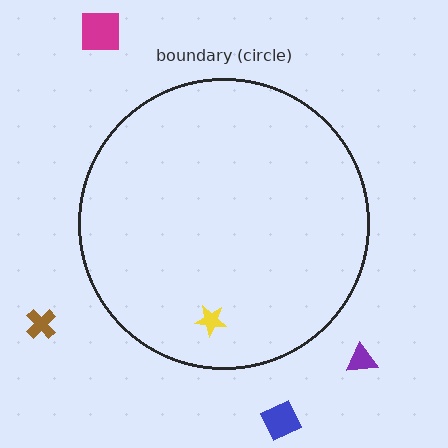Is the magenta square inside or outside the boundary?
Outside.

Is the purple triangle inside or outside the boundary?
Outside.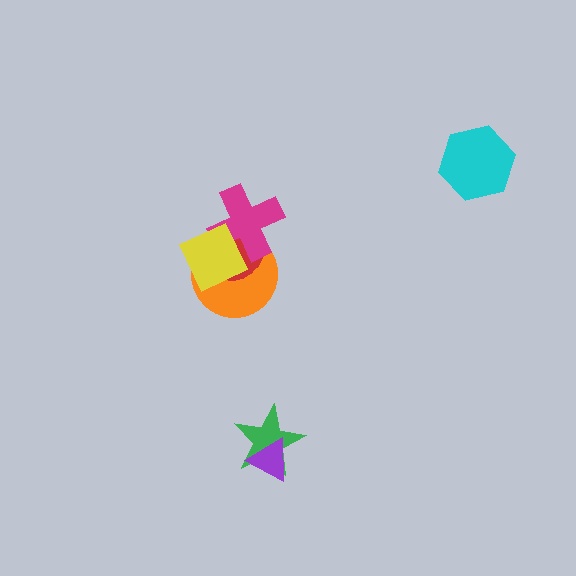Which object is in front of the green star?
The purple triangle is in front of the green star.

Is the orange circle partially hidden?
Yes, it is partially covered by another shape.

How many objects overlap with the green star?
1 object overlaps with the green star.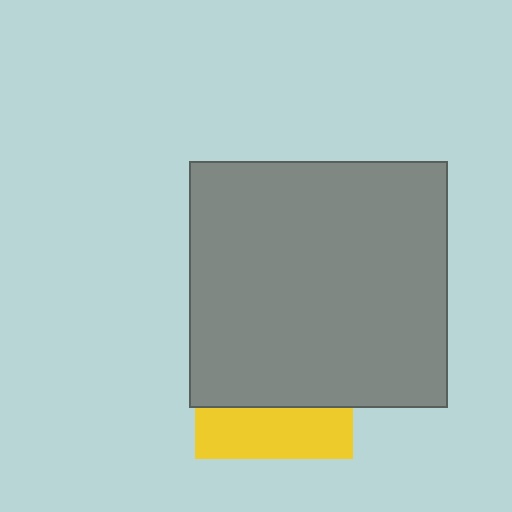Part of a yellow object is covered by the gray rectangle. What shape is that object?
It is a square.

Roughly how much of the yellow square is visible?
A small part of it is visible (roughly 33%).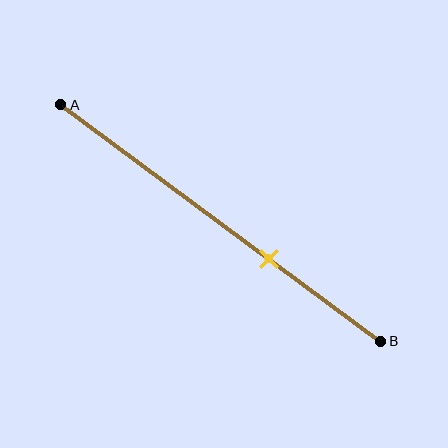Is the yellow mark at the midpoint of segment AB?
No, the mark is at about 65% from A, not at the 50% midpoint.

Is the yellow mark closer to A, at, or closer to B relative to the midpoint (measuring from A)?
The yellow mark is closer to point B than the midpoint of segment AB.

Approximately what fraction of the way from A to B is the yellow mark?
The yellow mark is approximately 65% of the way from A to B.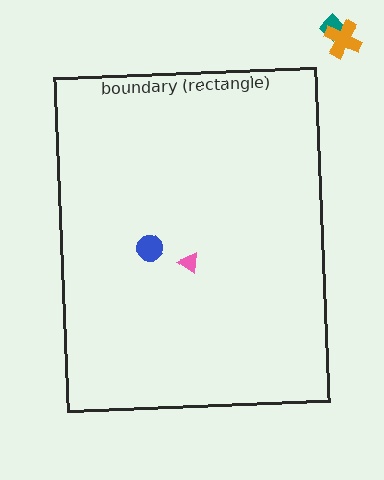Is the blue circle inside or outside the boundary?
Inside.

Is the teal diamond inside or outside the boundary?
Outside.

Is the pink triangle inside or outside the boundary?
Inside.